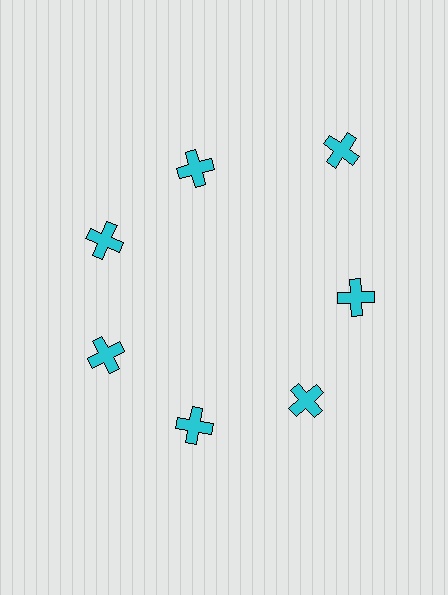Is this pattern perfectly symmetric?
No. The 7 cyan crosses are arranged in a ring, but one element near the 1 o'clock position is pushed outward from the center, breaking the 7-fold rotational symmetry.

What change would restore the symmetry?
The symmetry would be restored by moving it inward, back onto the ring so that all 7 crosses sit at equal angles and equal distance from the center.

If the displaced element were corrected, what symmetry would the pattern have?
It would have 7-fold rotational symmetry — the pattern would map onto itself every 51 degrees.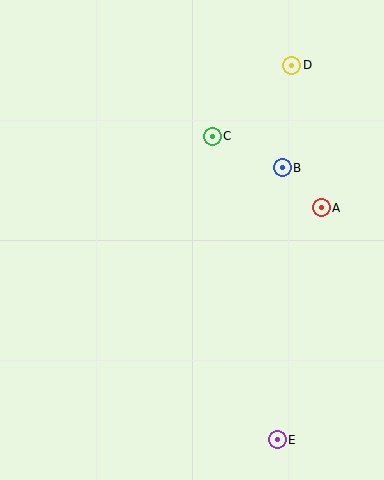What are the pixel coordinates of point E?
Point E is at (277, 440).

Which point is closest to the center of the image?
Point C at (212, 136) is closest to the center.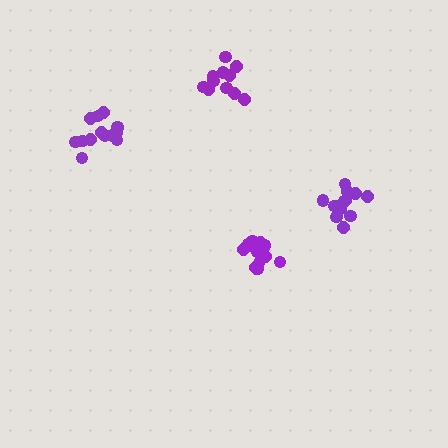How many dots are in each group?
Group 1: 14 dots, Group 2: 14 dots, Group 3: 13 dots, Group 4: 11 dots (52 total).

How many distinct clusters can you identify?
There are 4 distinct clusters.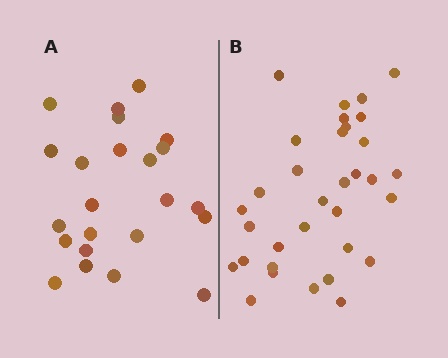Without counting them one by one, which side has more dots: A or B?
Region B (the right region) has more dots.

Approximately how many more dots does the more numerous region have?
Region B has roughly 10 or so more dots than region A.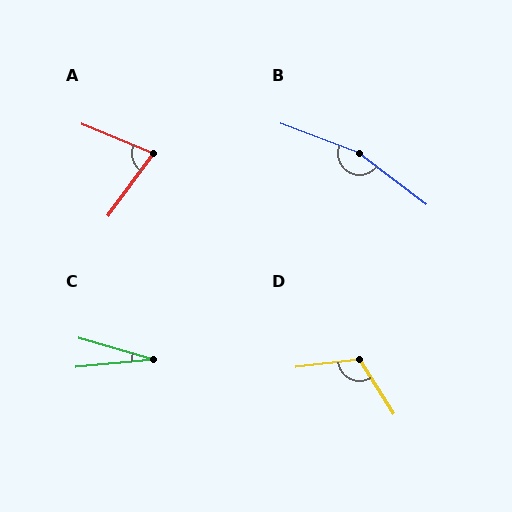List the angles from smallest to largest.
C (21°), A (76°), D (116°), B (163°).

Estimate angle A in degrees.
Approximately 76 degrees.